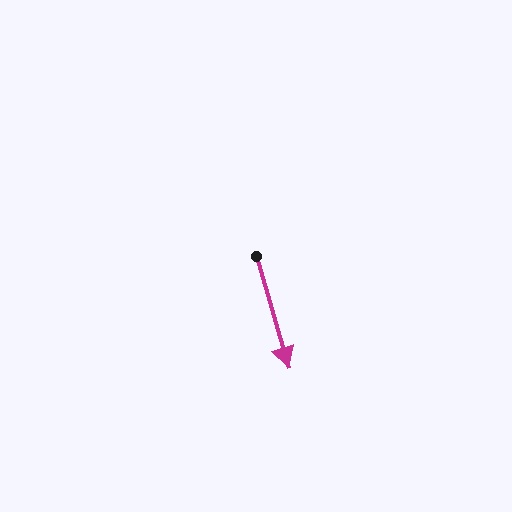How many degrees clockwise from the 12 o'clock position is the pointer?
Approximately 164 degrees.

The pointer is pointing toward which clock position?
Roughly 5 o'clock.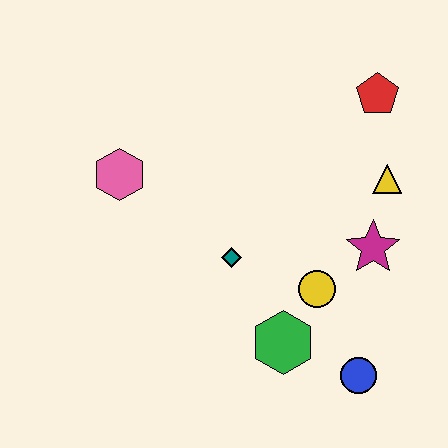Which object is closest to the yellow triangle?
The magenta star is closest to the yellow triangle.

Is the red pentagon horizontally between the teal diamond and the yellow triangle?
Yes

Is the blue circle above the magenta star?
No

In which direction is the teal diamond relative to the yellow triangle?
The teal diamond is to the left of the yellow triangle.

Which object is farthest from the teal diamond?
The red pentagon is farthest from the teal diamond.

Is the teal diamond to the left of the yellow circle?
Yes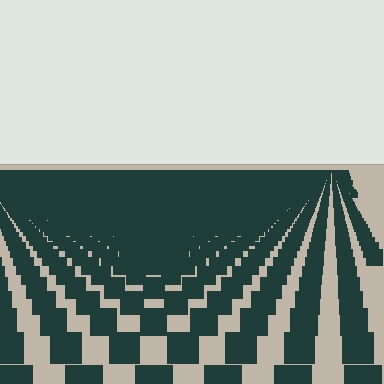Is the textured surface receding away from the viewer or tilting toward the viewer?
The surface is receding away from the viewer. Texture elements get smaller and denser toward the top.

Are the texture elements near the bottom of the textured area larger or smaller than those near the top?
Larger. Near the bottom, elements are closer to the viewer and appear at a bigger on-screen size.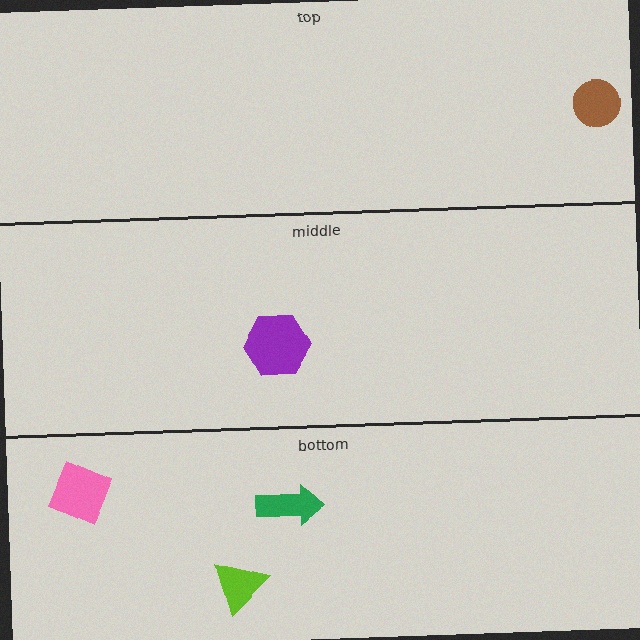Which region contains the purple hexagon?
The middle region.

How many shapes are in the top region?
1.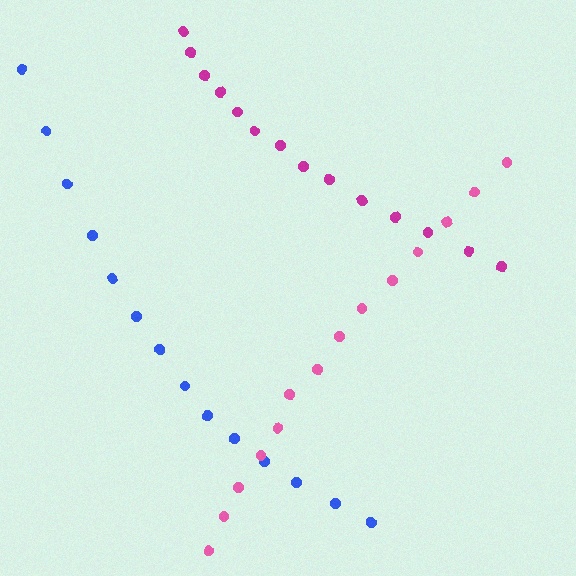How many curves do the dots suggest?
There are 3 distinct paths.